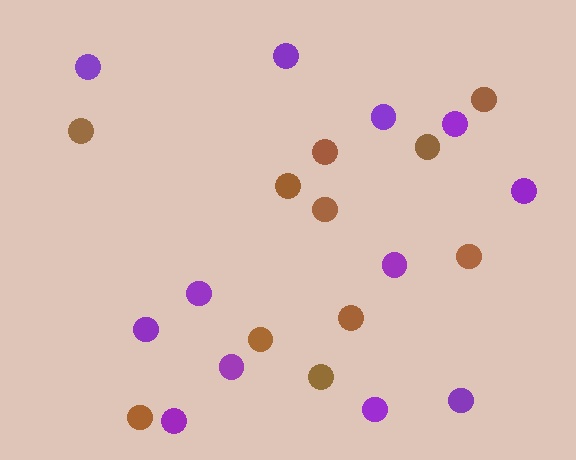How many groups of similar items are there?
There are 2 groups: one group of purple circles (12) and one group of brown circles (11).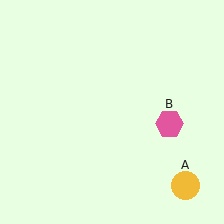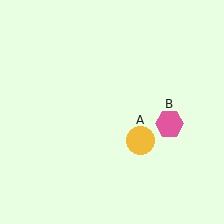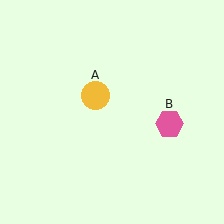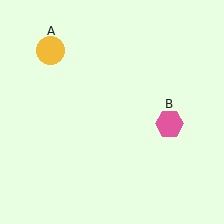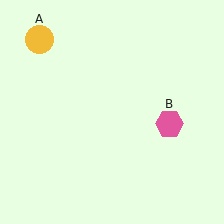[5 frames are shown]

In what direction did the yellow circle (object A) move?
The yellow circle (object A) moved up and to the left.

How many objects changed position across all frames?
1 object changed position: yellow circle (object A).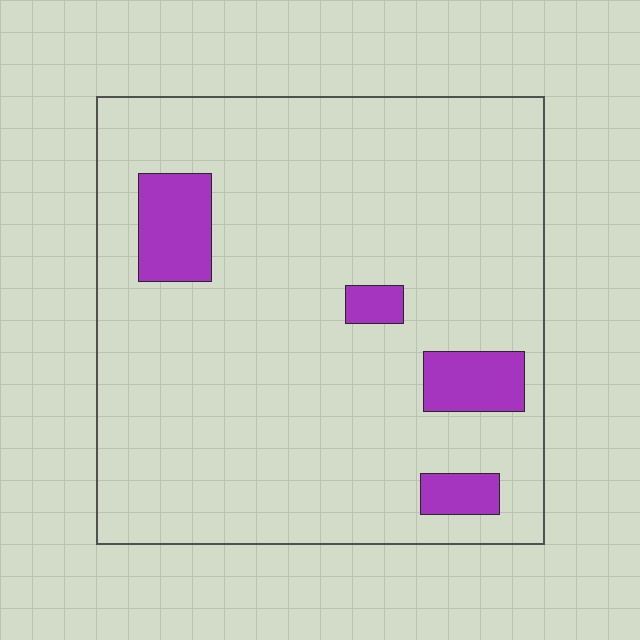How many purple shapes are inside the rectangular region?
4.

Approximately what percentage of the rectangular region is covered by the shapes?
Approximately 10%.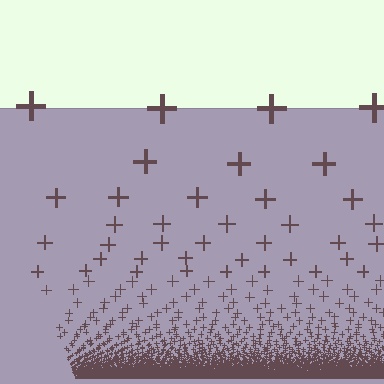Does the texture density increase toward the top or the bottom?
Density increases toward the bottom.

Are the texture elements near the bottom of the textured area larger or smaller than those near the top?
Smaller. The gradient is inverted — elements near the bottom are smaller and denser.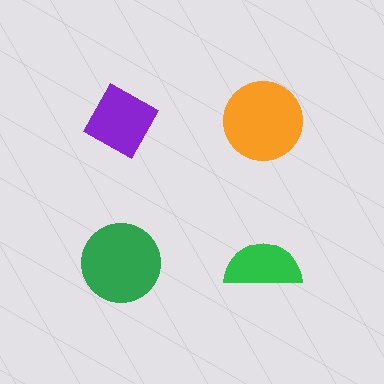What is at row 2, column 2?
A green semicircle.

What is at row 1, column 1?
A purple diamond.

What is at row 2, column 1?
A green circle.